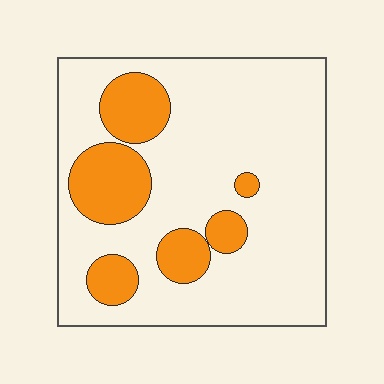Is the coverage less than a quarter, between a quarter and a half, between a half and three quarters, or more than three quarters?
Less than a quarter.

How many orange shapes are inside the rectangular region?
6.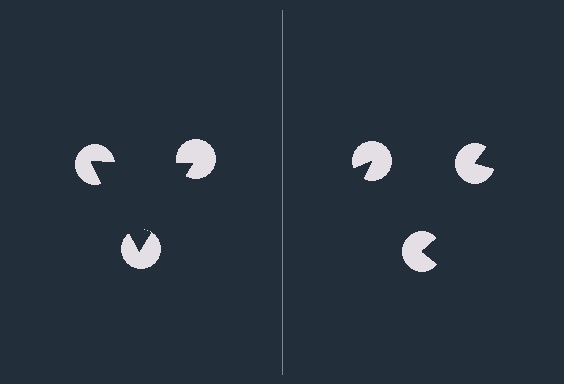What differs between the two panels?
The pac-man discs are positioned identically on both sides; only the wedge orientations differ. On the left they align to a triangle; on the right they are misaligned.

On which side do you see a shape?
An illusory triangle appears on the left side. On the right side the wedge cuts are rotated, so no coherent shape forms.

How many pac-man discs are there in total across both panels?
6 — 3 on each side.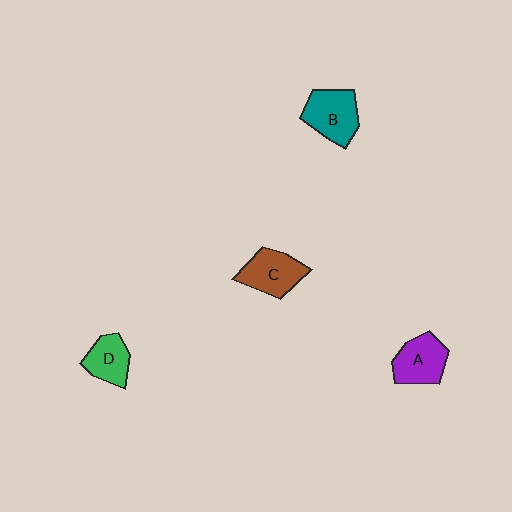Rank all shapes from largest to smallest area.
From largest to smallest: B (teal), C (brown), A (purple), D (green).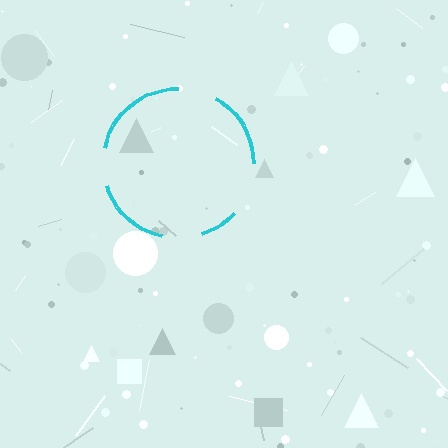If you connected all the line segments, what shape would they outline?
They would outline a circle.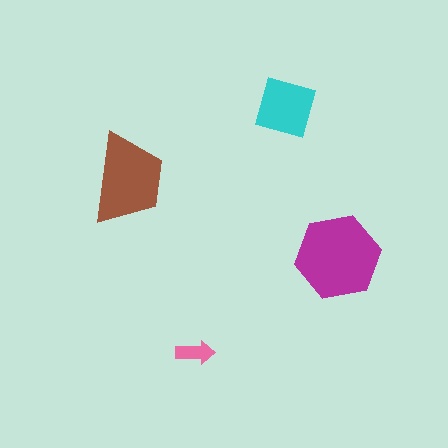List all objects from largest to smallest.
The magenta hexagon, the brown trapezoid, the cyan square, the pink arrow.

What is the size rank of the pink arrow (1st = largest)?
4th.